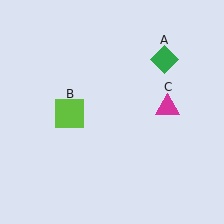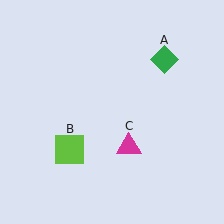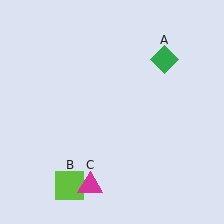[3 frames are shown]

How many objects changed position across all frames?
2 objects changed position: lime square (object B), magenta triangle (object C).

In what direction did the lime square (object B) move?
The lime square (object B) moved down.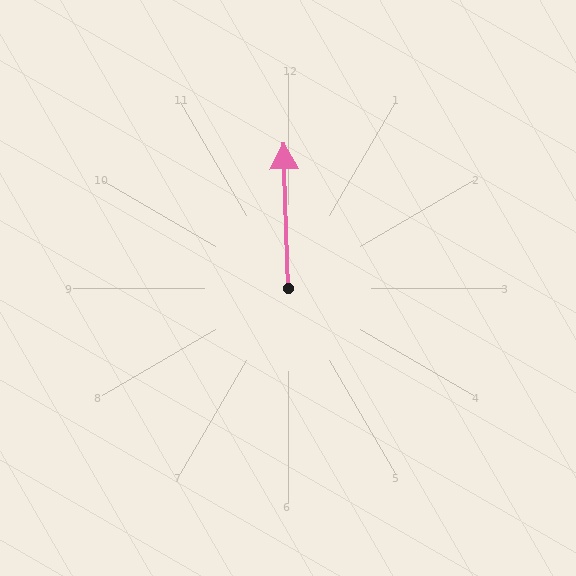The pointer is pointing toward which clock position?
Roughly 12 o'clock.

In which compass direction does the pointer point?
North.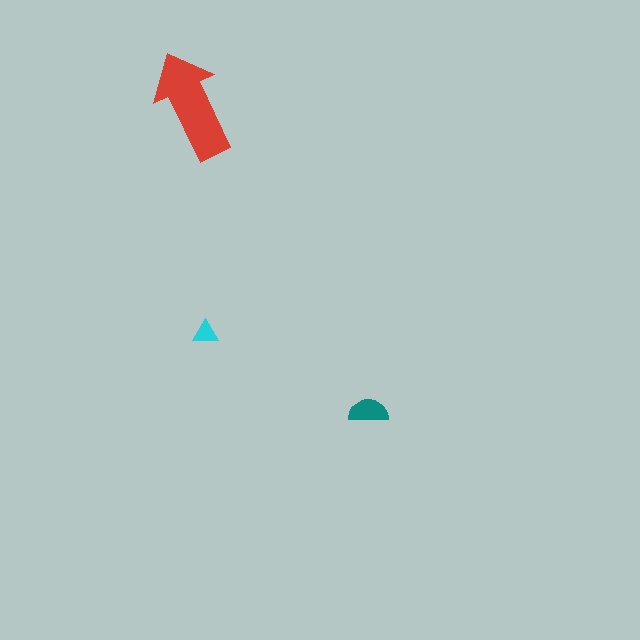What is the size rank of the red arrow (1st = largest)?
1st.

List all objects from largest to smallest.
The red arrow, the teal semicircle, the cyan triangle.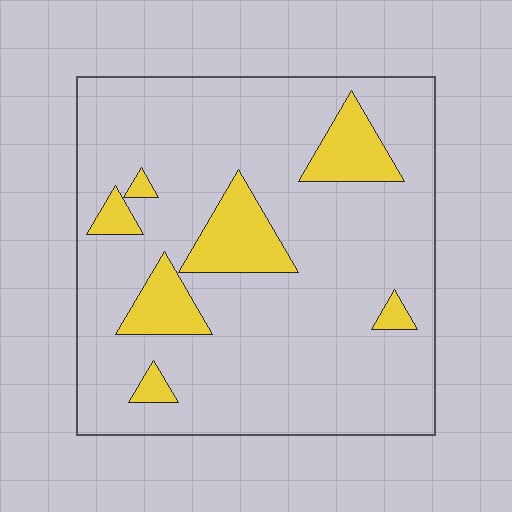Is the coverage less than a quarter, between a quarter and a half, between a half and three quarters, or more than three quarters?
Less than a quarter.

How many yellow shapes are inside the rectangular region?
7.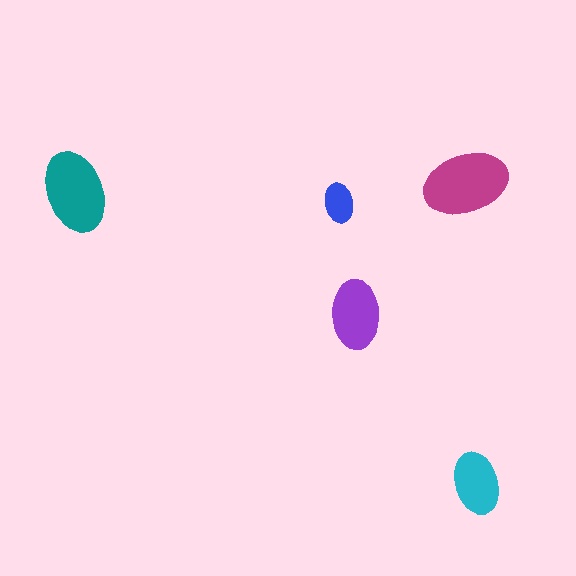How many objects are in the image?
There are 5 objects in the image.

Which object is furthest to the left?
The teal ellipse is leftmost.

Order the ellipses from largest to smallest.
the magenta one, the teal one, the purple one, the cyan one, the blue one.